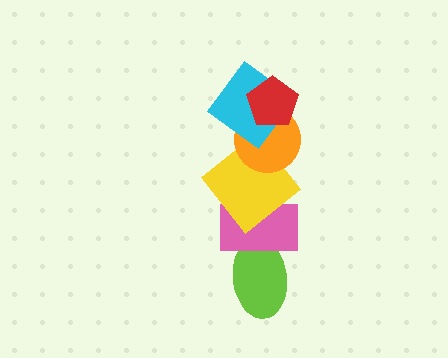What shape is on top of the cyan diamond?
The red pentagon is on top of the cyan diamond.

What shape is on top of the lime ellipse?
The pink rectangle is on top of the lime ellipse.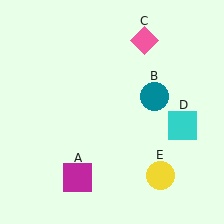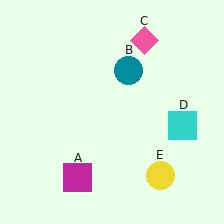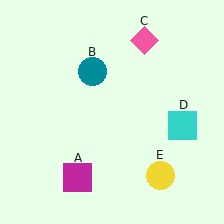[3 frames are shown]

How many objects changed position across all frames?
1 object changed position: teal circle (object B).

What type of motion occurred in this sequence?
The teal circle (object B) rotated counterclockwise around the center of the scene.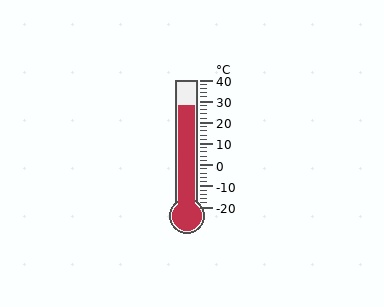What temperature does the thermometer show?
The thermometer shows approximately 28°C.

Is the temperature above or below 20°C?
The temperature is above 20°C.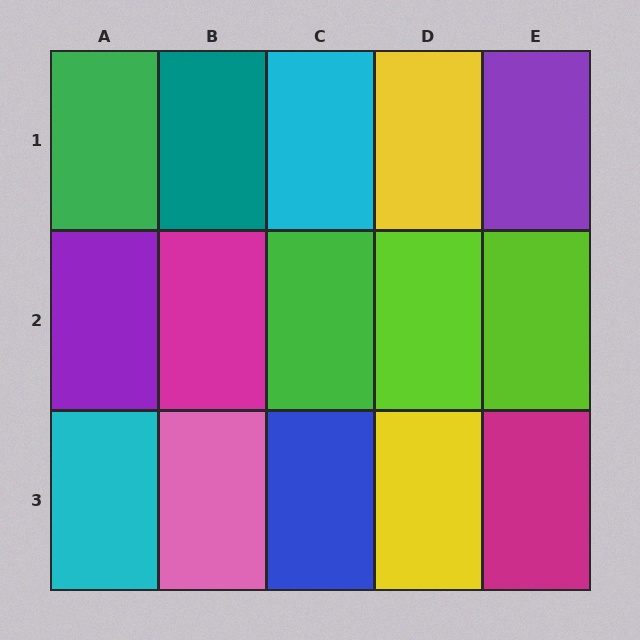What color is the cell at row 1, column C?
Cyan.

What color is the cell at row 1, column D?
Yellow.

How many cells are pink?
1 cell is pink.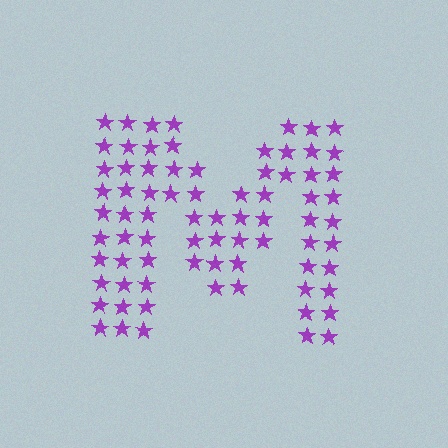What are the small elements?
The small elements are stars.